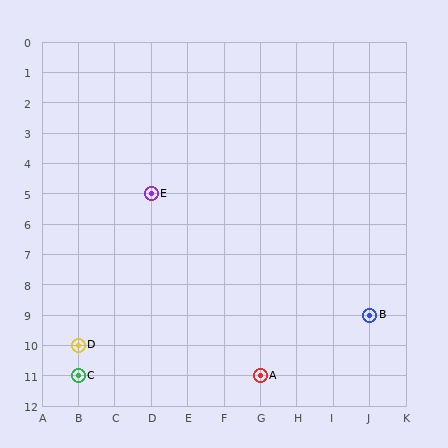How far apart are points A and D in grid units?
Points A and D are 5 columns and 1 row apart (about 5.1 grid units diagonally).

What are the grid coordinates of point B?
Point B is at grid coordinates (J, 9).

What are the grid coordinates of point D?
Point D is at grid coordinates (B, 10).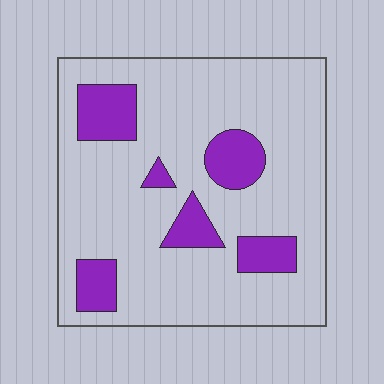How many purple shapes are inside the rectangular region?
6.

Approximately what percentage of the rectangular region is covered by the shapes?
Approximately 20%.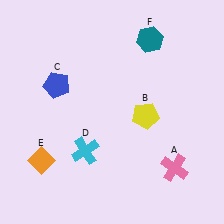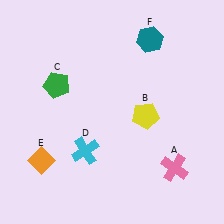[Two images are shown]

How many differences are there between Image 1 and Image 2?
There is 1 difference between the two images.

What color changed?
The pentagon (C) changed from blue in Image 1 to green in Image 2.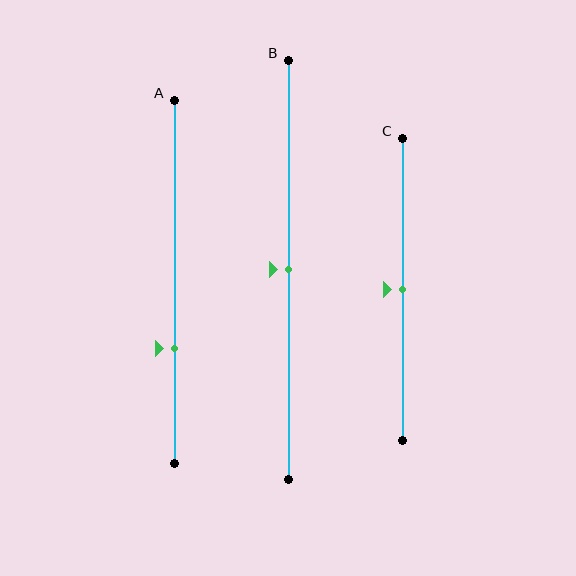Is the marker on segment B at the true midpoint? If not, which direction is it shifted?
Yes, the marker on segment B is at the true midpoint.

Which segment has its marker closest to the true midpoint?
Segment B has its marker closest to the true midpoint.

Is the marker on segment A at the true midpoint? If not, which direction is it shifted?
No, the marker on segment A is shifted downward by about 18% of the segment length.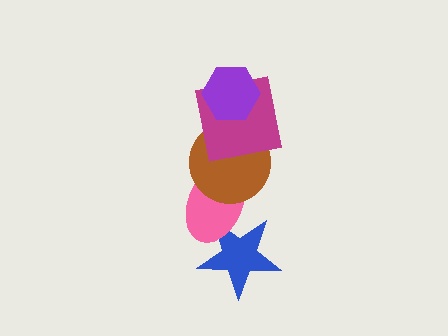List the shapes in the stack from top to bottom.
From top to bottom: the purple hexagon, the magenta square, the brown circle, the pink ellipse, the blue star.